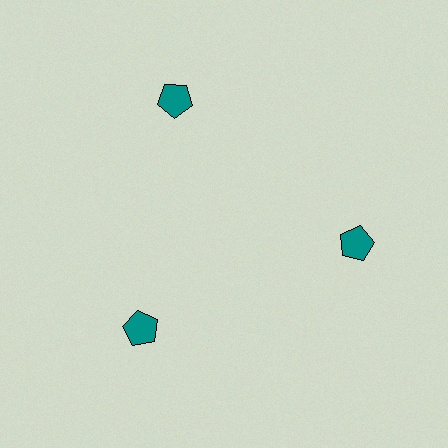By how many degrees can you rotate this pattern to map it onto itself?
The pattern maps onto itself every 120 degrees of rotation.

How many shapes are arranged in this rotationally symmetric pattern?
There are 3 shapes, arranged in 3 groups of 1.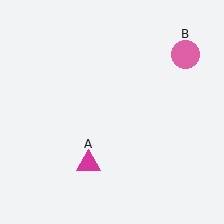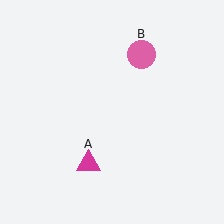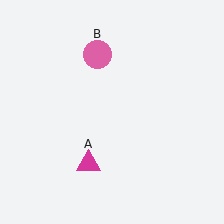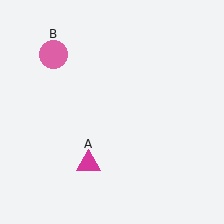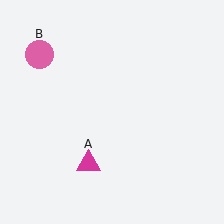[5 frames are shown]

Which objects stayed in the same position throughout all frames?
Magenta triangle (object A) remained stationary.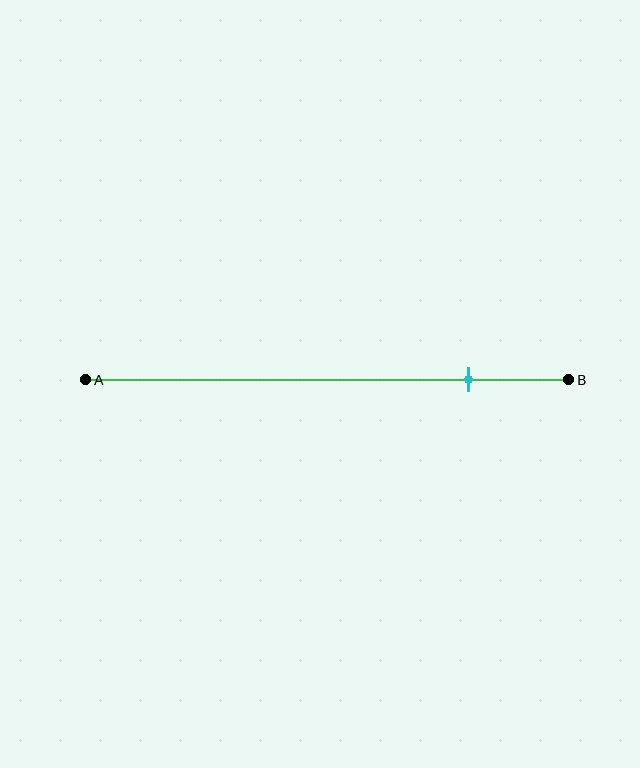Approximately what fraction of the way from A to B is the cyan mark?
The cyan mark is approximately 80% of the way from A to B.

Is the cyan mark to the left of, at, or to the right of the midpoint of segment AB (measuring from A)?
The cyan mark is to the right of the midpoint of segment AB.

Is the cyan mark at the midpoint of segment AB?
No, the mark is at about 80% from A, not at the 50% midpoint.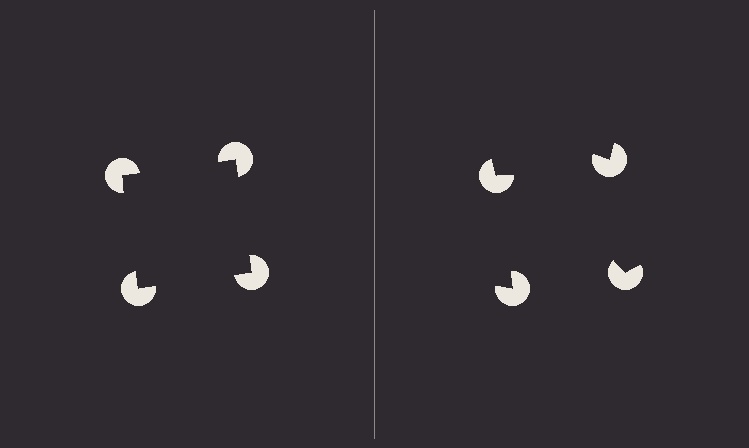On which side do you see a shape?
An illusory square appears on the left side. On the right side the wedge cuts are rotated, so no coherent shape forms.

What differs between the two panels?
The pac-man discs are positioned identically on both sides; only the wedge orientations differ. On the left they align to a square; on the right they are misaligned.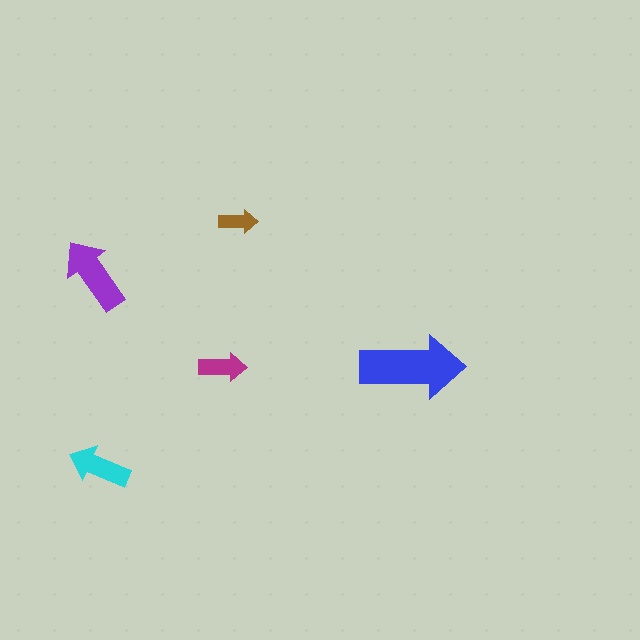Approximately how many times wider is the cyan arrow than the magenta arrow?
About 1.5 times wider.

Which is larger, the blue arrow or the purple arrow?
The blue one.